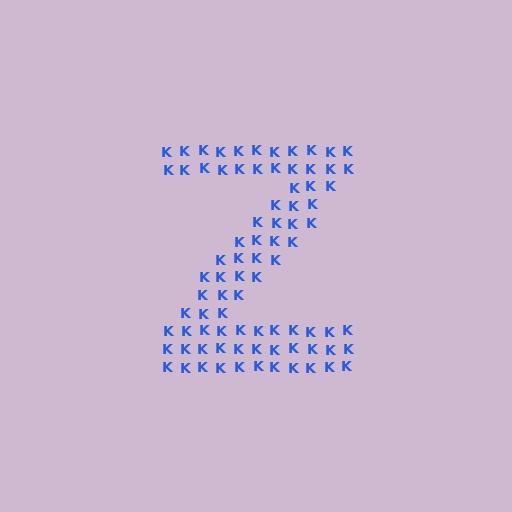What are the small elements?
The small elements are letter K's.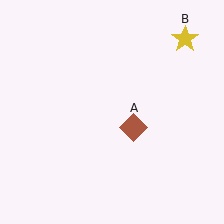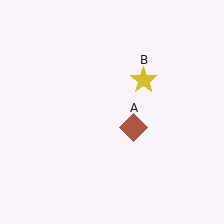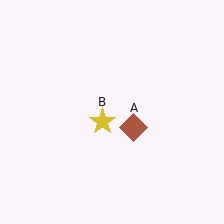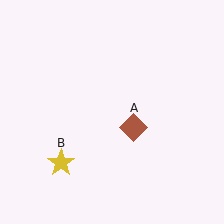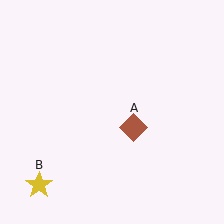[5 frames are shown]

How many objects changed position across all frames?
1 object changed position: yellow star (object B).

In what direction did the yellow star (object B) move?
The yellow star (object B) moved down and to the left.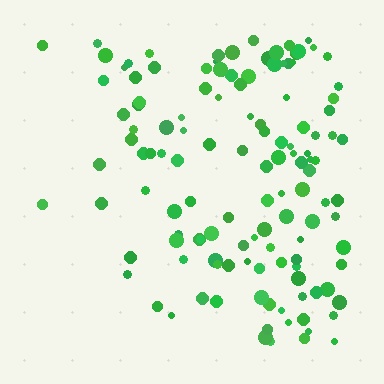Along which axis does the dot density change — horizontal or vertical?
Horizontal.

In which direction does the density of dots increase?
From left to right, with the right side densest.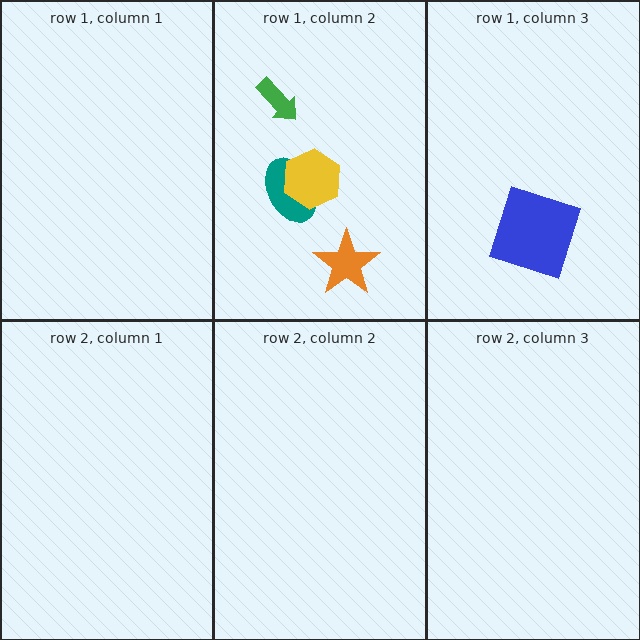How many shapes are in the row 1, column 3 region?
1.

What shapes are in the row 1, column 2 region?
The teal ellipse, the green arrow, the yellow hexagon, the orange star.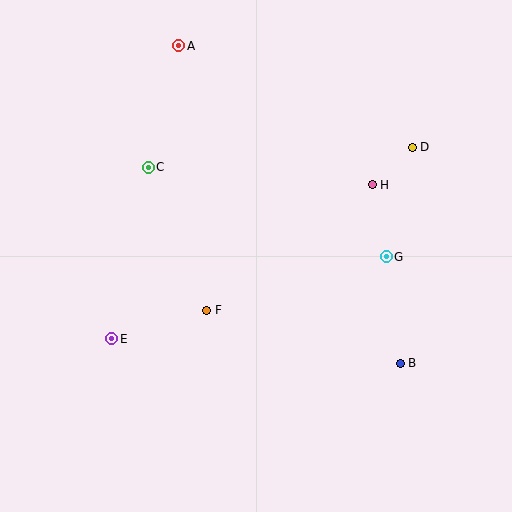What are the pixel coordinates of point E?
Point E is at (112, 339).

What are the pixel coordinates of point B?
Point B is at (400, 363).